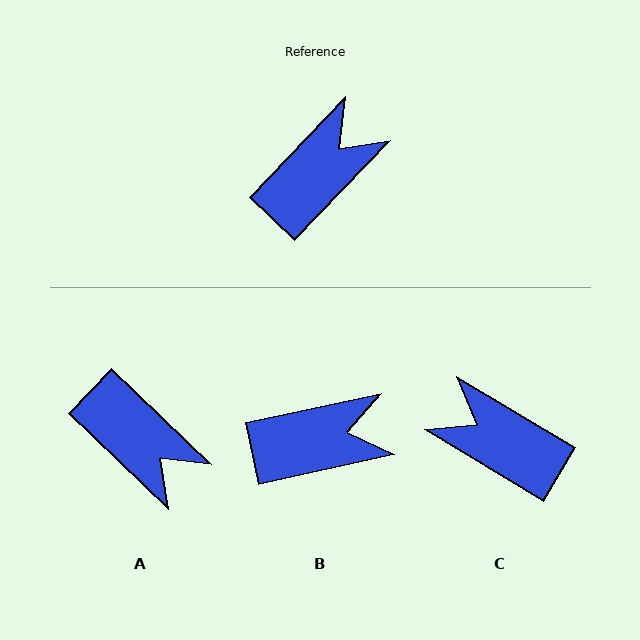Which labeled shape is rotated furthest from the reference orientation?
C, about 103 degrees away.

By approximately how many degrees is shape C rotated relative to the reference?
Approximately 103 degrees counter-clockwise.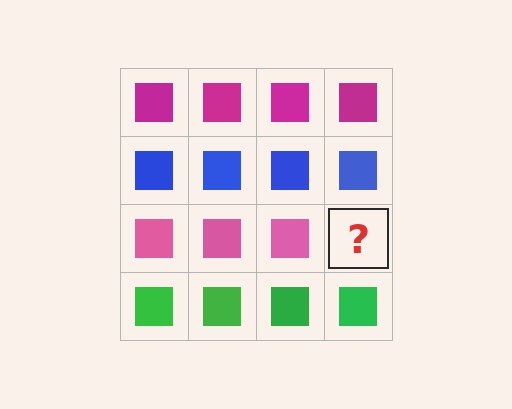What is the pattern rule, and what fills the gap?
The rule is that each row has a consistent color. The gap should be filled with a pink square.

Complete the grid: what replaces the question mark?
The question mark should be replaced with a pink square.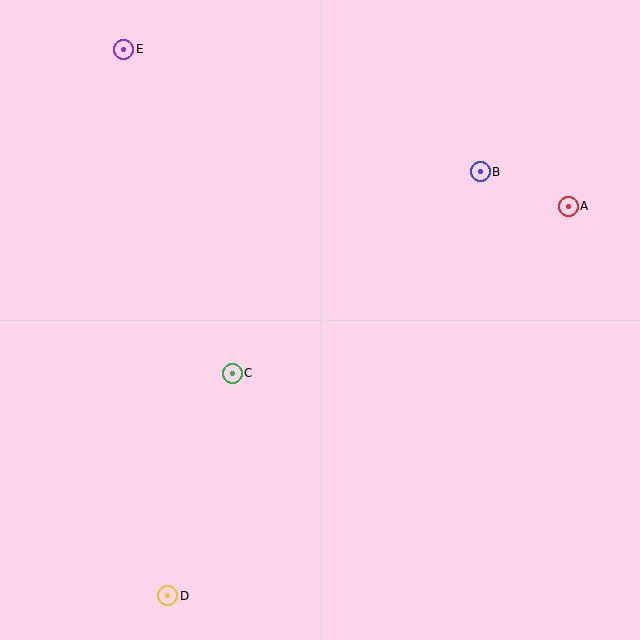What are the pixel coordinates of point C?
Point C is at (232, 373).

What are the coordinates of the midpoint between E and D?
The midpoint between E and D is at (146, 323).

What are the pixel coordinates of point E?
Point E is at (124, 49).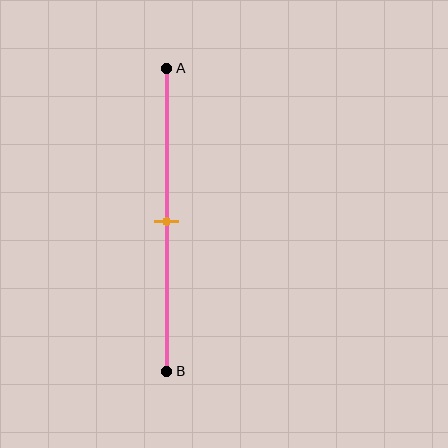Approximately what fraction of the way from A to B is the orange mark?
The orange mark is approximately 50% of the way from A to B.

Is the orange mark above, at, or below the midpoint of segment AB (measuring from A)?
The orange mark is approximately at the midpoint of segment AB.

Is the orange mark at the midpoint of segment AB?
Yes, the mark is approximately at the midpoint.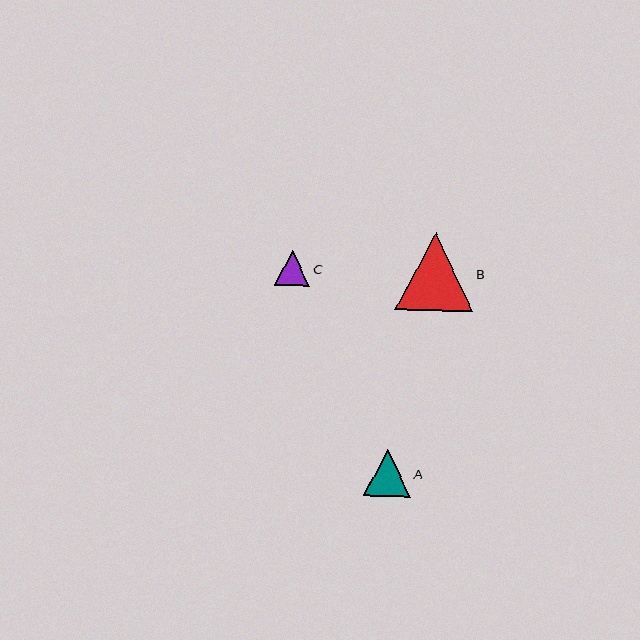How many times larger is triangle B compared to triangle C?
Triangle B is approximately 2.2 times the size of triangle C.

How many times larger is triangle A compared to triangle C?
Triangle A is approximately 1.3 times the size of triangle C.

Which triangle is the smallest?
Triangle C is the smallest with a size of approximately 35 pixels.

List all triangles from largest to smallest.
From largest to smallest: B, A, C.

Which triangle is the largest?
Triangle B is the largest with a size of approximately 78 pixels.